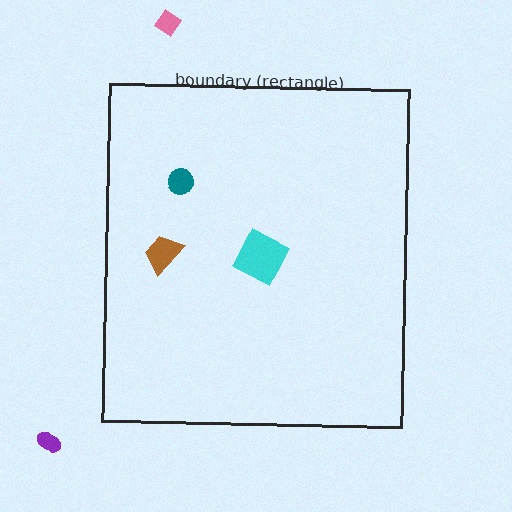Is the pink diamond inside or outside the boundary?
Outside.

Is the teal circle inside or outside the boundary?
Inside.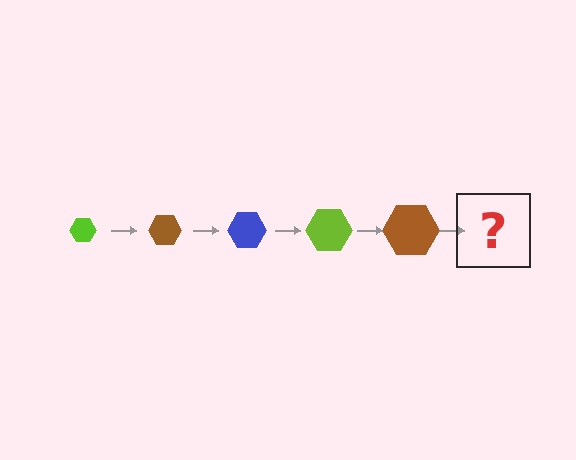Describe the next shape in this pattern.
It should be a blue hexagon, larger than the previous one.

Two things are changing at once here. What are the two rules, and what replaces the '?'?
The two rules are that the hexagon grows larger each step and the color cycles through lime, brown, and blue. The '?' should be a blue hexagon, larger than the previous one.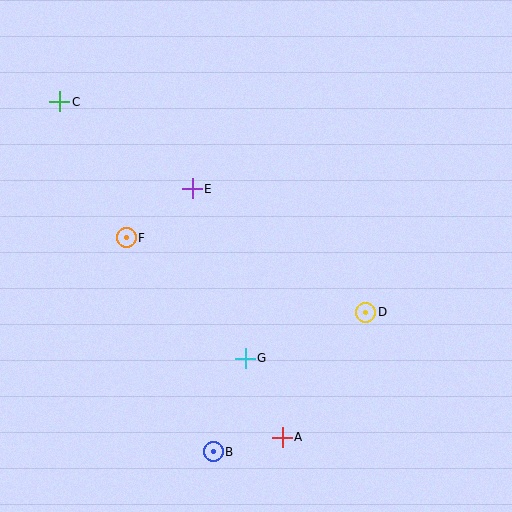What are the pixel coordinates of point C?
Point C is at (60, 102).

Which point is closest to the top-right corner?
Point D is closest to the top-right corner.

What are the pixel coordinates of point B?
Point B is at (213, 452).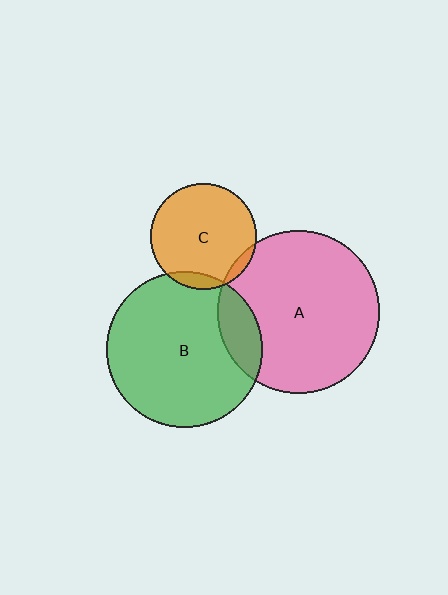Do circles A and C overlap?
Yes.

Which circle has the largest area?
Circle A (pink).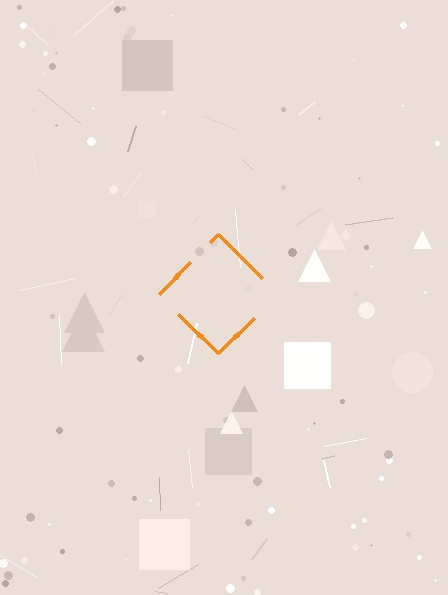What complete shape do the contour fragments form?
The contour fragments form a diamond.